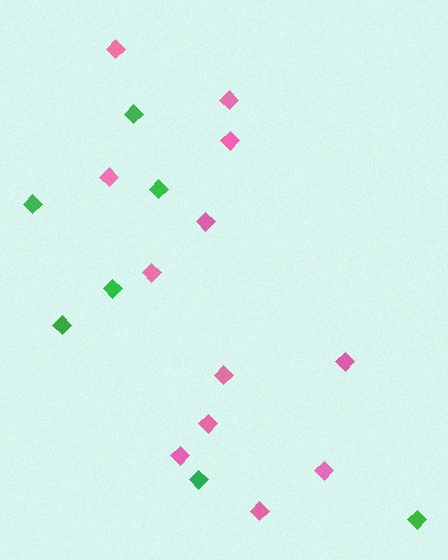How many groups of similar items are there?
There are 2 groups: one group of green diamonds (7) and one group of pink diamonds (12).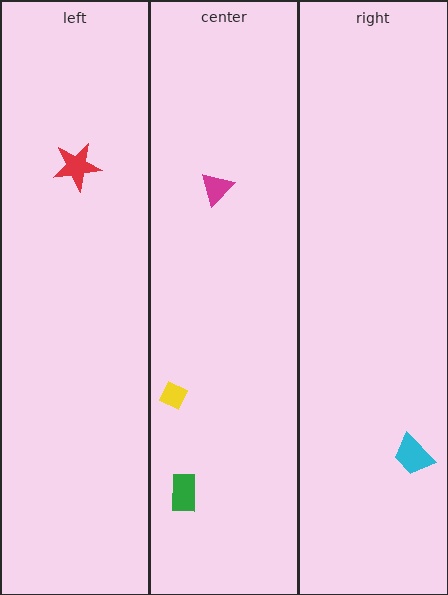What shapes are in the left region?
The red star.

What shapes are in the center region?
The yellow diamond, the magenta triangle, the green rectangle.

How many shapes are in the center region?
3.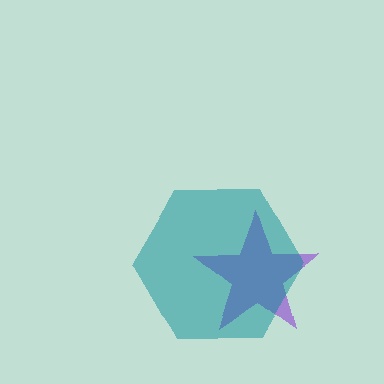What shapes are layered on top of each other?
The layered shapes are: a purple star, a teal hexagon.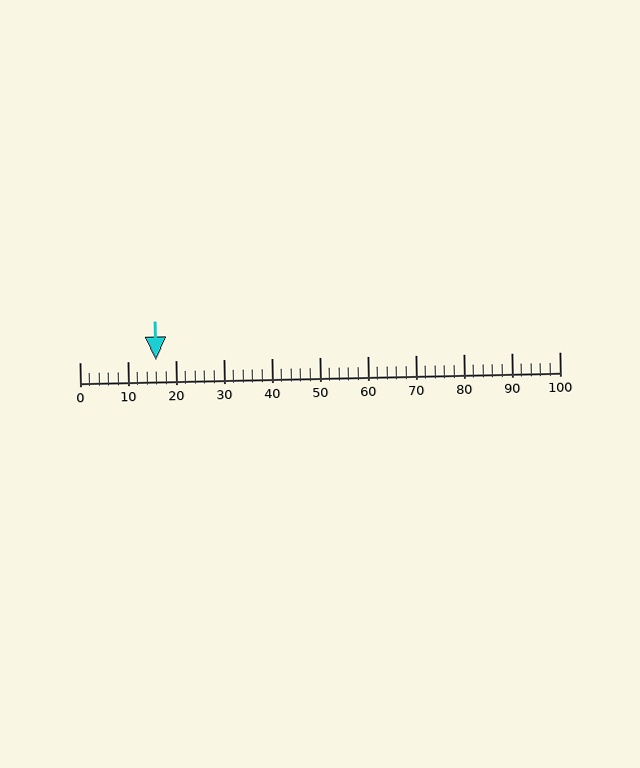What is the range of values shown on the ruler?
The ruler shows values from 0 to 100.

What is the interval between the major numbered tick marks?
The major tick marks are spaced 10 units apart.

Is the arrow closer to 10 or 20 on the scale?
The arrow is closer to 20.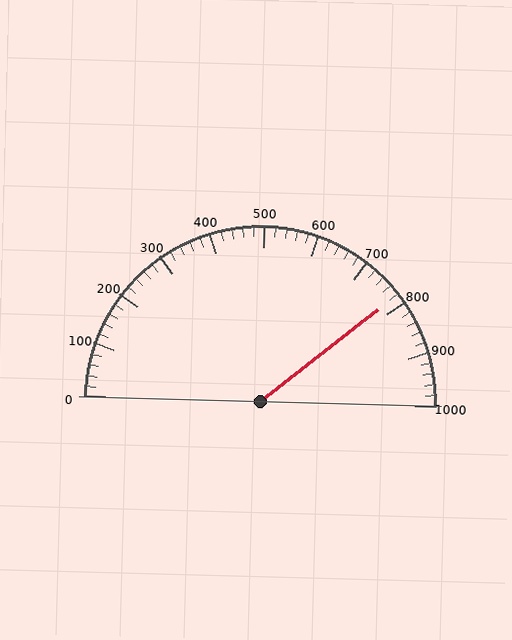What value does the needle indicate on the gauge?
The needle indicates approximately 780.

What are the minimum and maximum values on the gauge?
The gauge ranges from 0 to 1000.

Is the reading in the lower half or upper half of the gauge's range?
The reading is in the upper half of the range (0 to 1000).